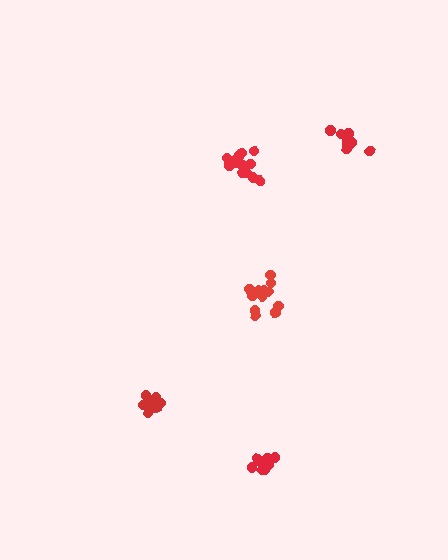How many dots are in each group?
Group 1: 14 dots, Group 2: 10 dots, Group 3: 14 dots, Group 4: 8 dots, Group 5: 10 dots (56 total).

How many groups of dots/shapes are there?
There are 5 groups.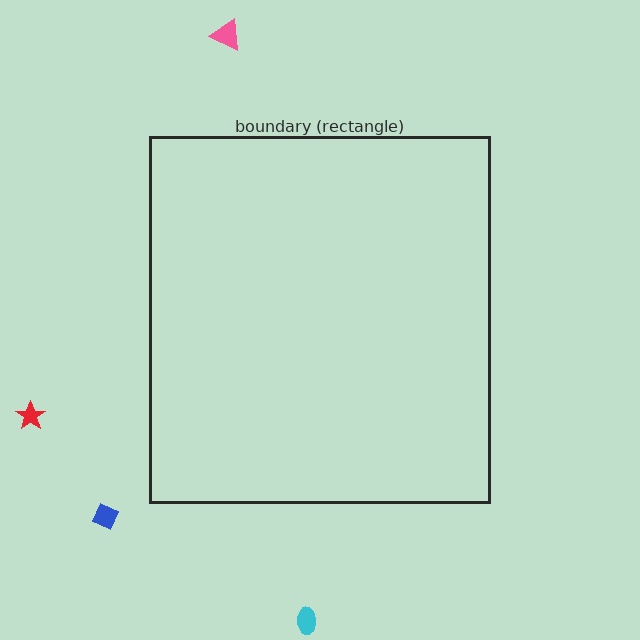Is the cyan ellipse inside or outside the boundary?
Outside.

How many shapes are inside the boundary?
0 inside, 4 outside.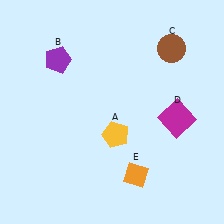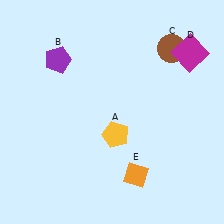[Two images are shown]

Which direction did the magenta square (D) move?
The magenta square (D) moved up.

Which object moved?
The magenta square (D) moved up.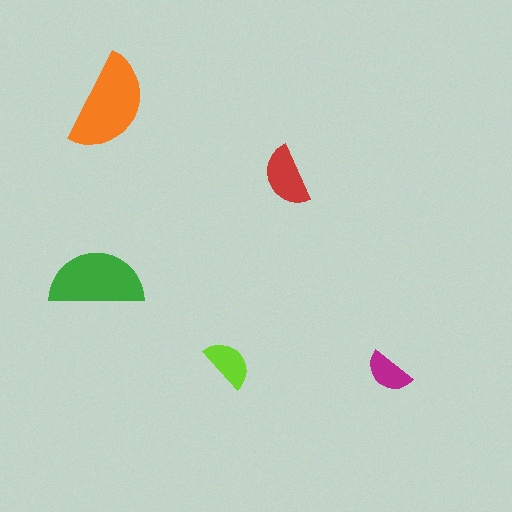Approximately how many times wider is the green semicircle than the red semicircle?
About 1.5 times wider.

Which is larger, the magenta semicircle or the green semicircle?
The green one.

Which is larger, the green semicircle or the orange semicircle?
The orange one.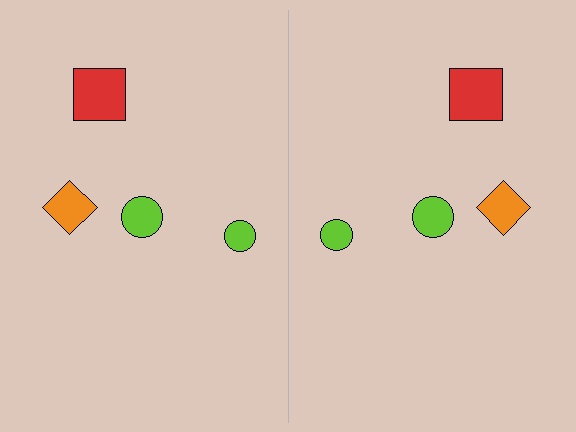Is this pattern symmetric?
Yes, this pattern has bilateral (reflection) symmetry.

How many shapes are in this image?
There are 8 shapes in this image.